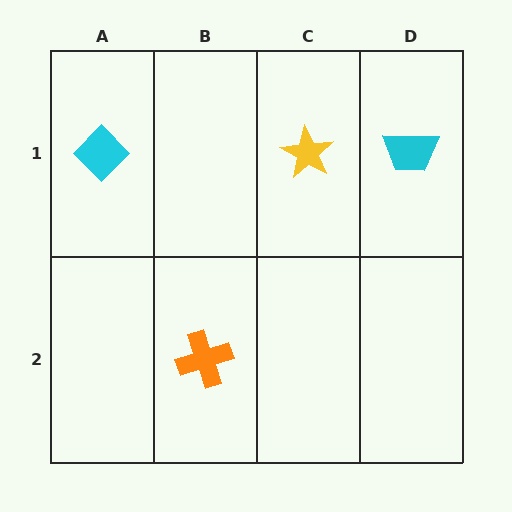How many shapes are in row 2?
1 shape.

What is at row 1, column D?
A cyan trapezoid.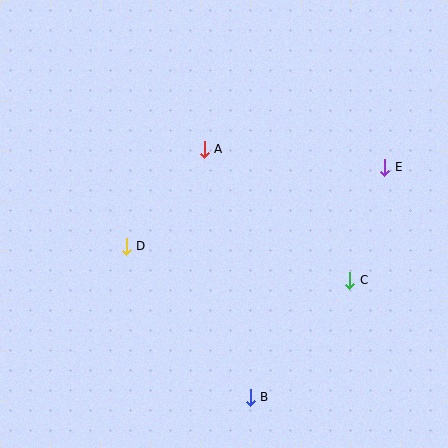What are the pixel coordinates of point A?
Point A is at (204, 149).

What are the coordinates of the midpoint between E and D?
The midpoint between E and D is at (255, 207).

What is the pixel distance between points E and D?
The distance between E and D is 271 pixels.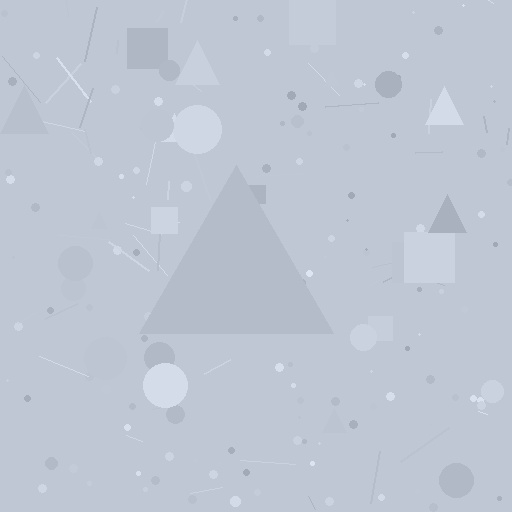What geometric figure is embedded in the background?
A triangle is embedded in the background.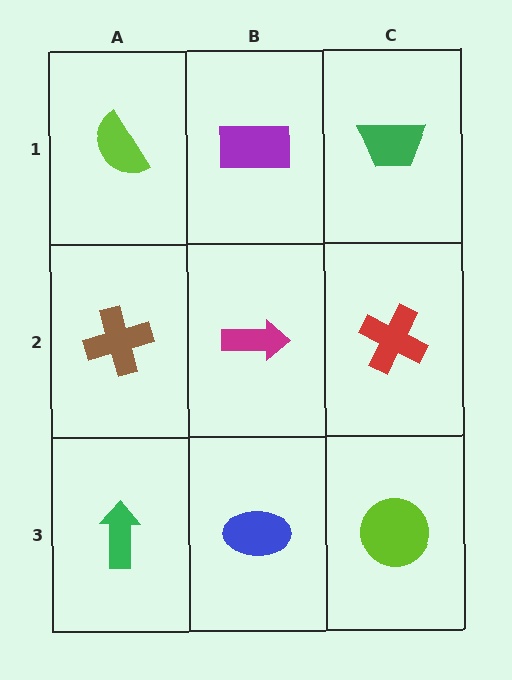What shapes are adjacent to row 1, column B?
A magenta arrow (row 2, column B), a lime semicircle (row 1, column A), a green trapezoid (row 1, column C).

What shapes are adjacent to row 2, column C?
A green trapezoid (row 1, column C), a lime circle (row 3, column C), a magenta arrow (row 2, column B).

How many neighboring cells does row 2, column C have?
3.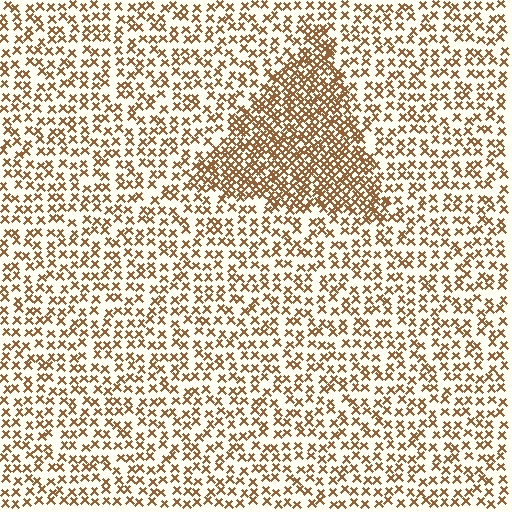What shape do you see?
I see a triangle.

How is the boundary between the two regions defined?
The boundary is defined by a change in element density (approximately 2.2x ratio). All elements are the same color, size, and shape.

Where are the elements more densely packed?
The elements are more densely packed inside the triangle boundary.